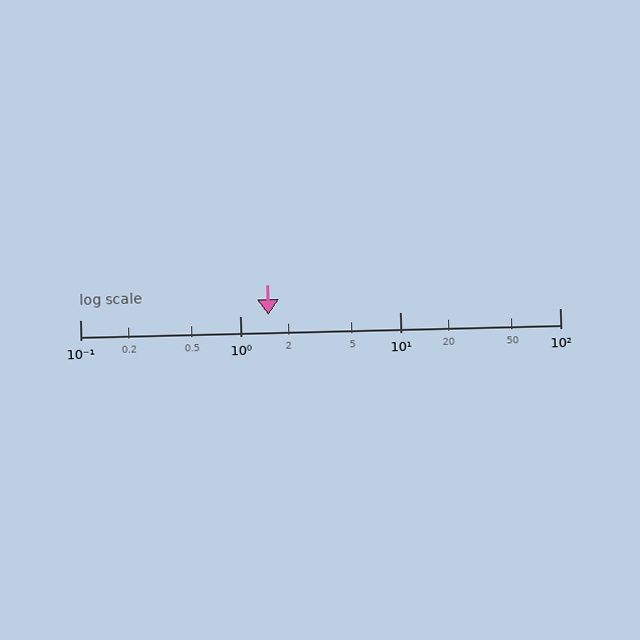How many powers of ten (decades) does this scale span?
The scale spans 3 decades, from 0.1 to 100.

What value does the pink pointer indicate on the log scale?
The pointer indicates approximately 1.5.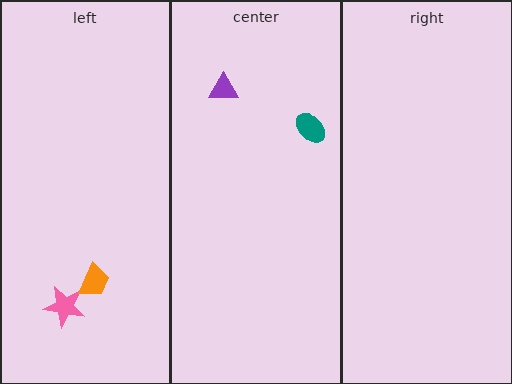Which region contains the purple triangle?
The center region.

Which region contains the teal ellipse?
The center region.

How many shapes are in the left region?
2.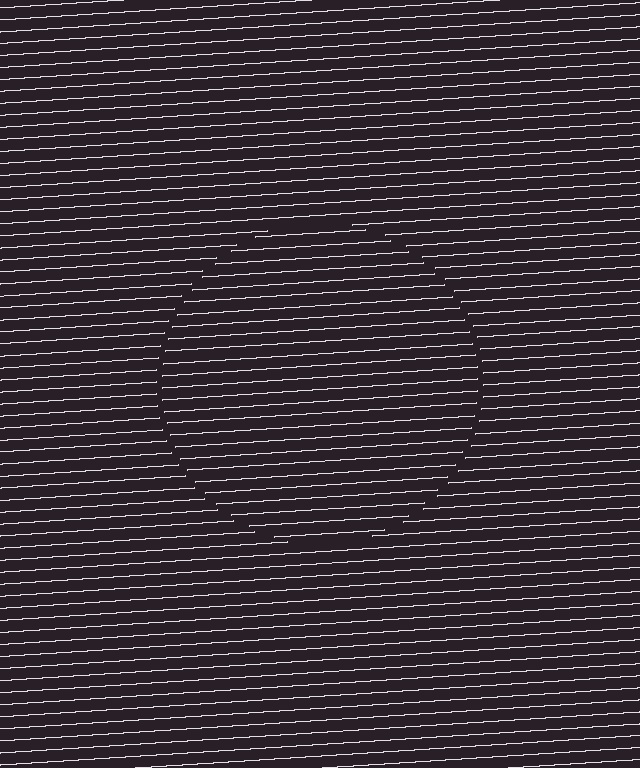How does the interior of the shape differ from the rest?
The interior of the shape contains the same grating, shifted by half a period — the contour is defined by the phase discontinuity where line-ends from the inner and outer gratings abut.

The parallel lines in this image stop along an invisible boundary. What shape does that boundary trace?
An illusory circle. The interior of the shape contains the same grating, shifted by half a period — the contour is defined by the phase discontinuity where line-ends from the inner and outer gratings abut.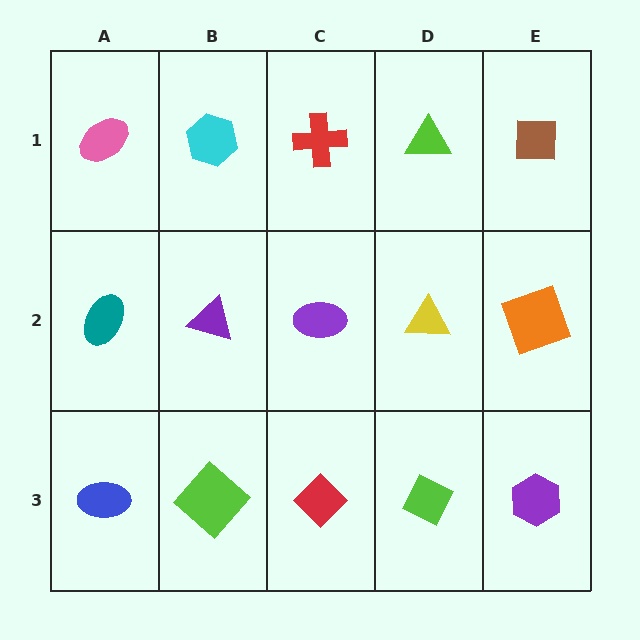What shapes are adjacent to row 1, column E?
An orange square (row 2, column E), a lime triangle (row 1, column D).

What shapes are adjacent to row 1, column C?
A purple ellipse (row 2, column C), a cyan hexagon (row 1, column B), a lime triangle (row 1, column D).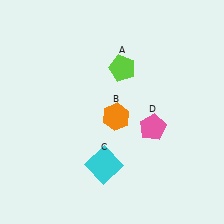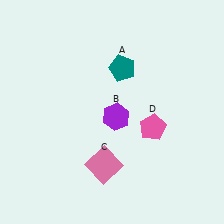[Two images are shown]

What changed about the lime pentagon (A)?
In Image 1, A is lime. In Image 2, it changed to teal.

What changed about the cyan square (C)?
In Image 1, C is cyan. In Image 2, it changed to pink.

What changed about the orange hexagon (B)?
In Image 1, B is orange. In Image 2, it changed to purple.